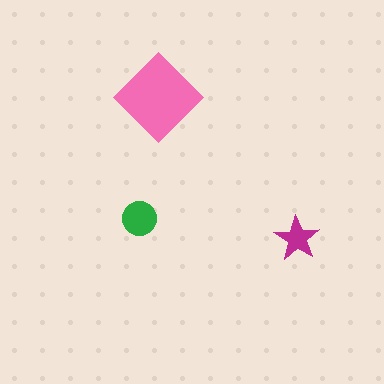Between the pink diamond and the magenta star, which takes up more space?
The pink diamond.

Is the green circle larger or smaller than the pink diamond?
Smaller.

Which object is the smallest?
The magenta star.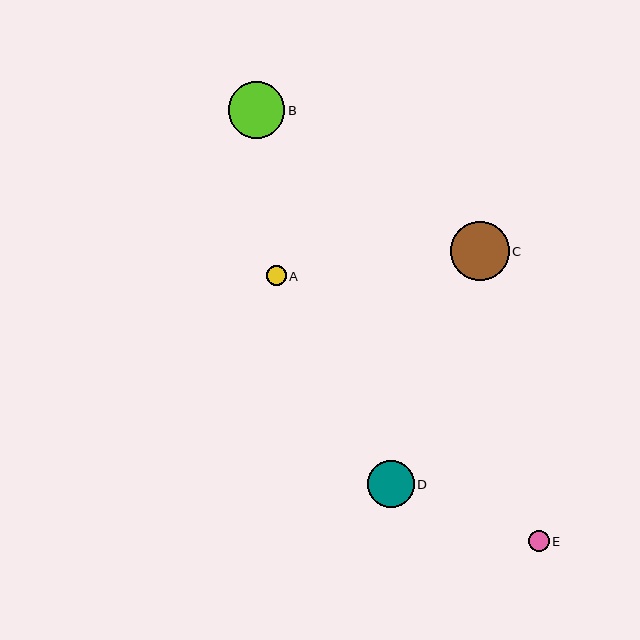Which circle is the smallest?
Circle A is the smallest with a size of approximately 20 pixels.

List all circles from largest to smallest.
From largest to smallest: C, B, D, E, A.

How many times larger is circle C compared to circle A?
Circle C is approximately 2.9 times the size of circle A.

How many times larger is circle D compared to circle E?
Circle D is approximately 2.2 times the size of circle E.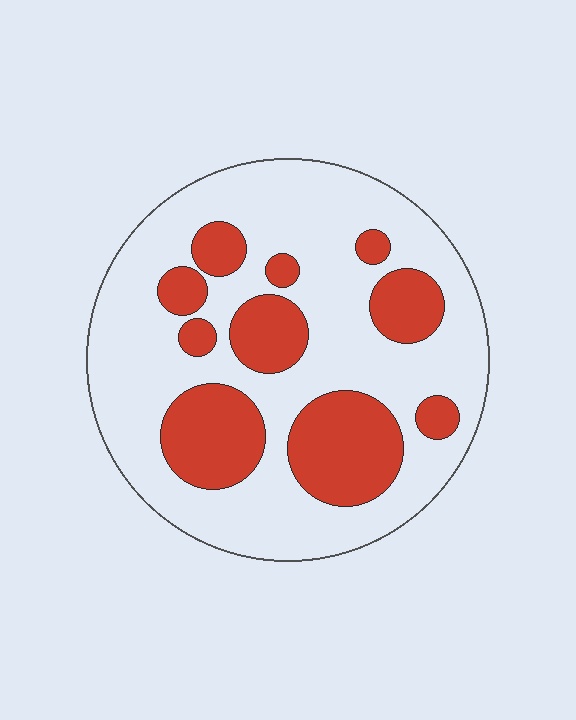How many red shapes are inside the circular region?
10.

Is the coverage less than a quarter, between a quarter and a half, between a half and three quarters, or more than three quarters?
Between a quarter and a half.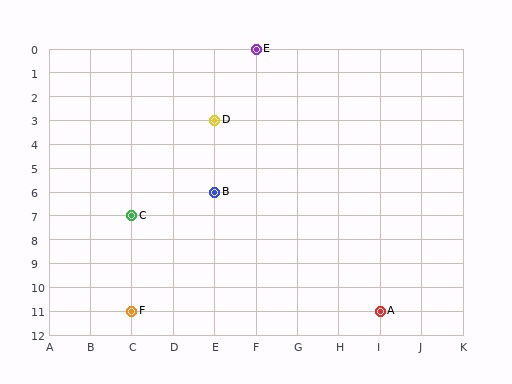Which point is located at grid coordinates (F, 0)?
Point E is at (F, 0).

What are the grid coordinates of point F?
Point F is at grid coordinates (C, 11).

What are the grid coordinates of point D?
Point D is at grid coordinates (E, 3).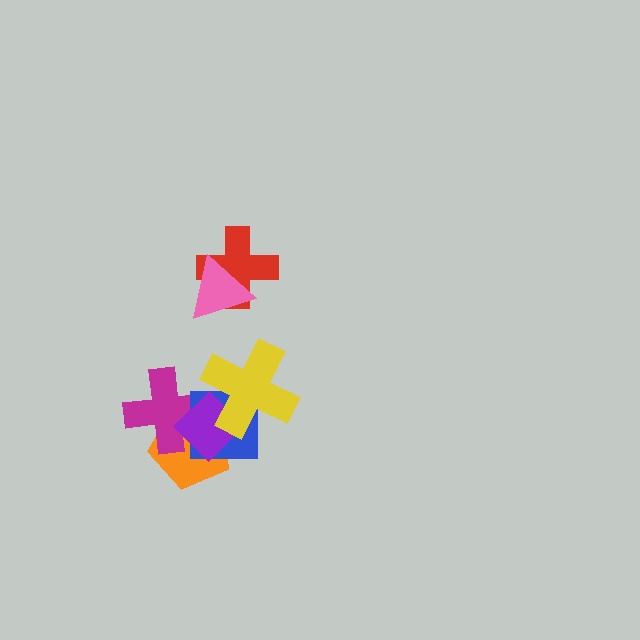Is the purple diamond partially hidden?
Yes, it is partially covered by another shape.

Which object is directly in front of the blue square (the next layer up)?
The purple diamond is directly in front of the blue square.